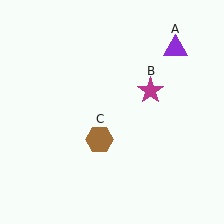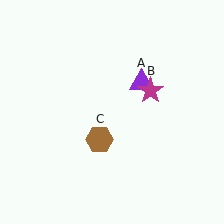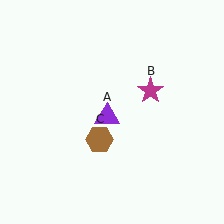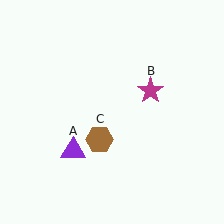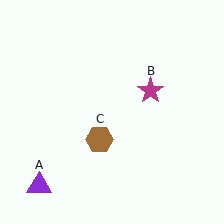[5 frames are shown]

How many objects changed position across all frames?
1 object changed position: purple triangle (object A).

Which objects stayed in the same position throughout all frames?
Magenta star (object B) and brown hexagon (object C) remained stationary.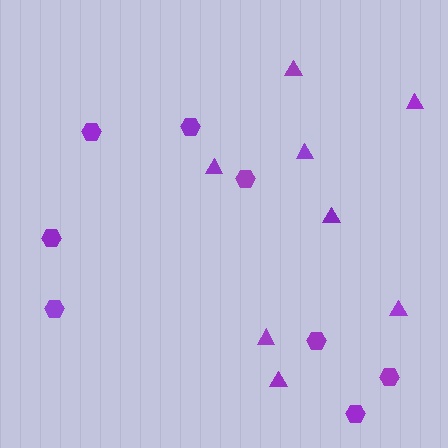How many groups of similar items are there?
There are 2 groups: one group of triangles (8) and one group of hexagons (8).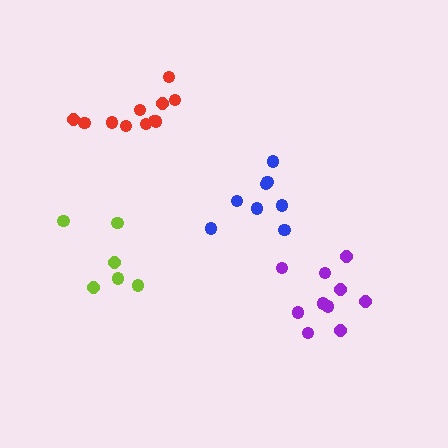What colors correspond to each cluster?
The clusters are colored: lime, purple, blue, red.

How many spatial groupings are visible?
There are 4 spatial groupings.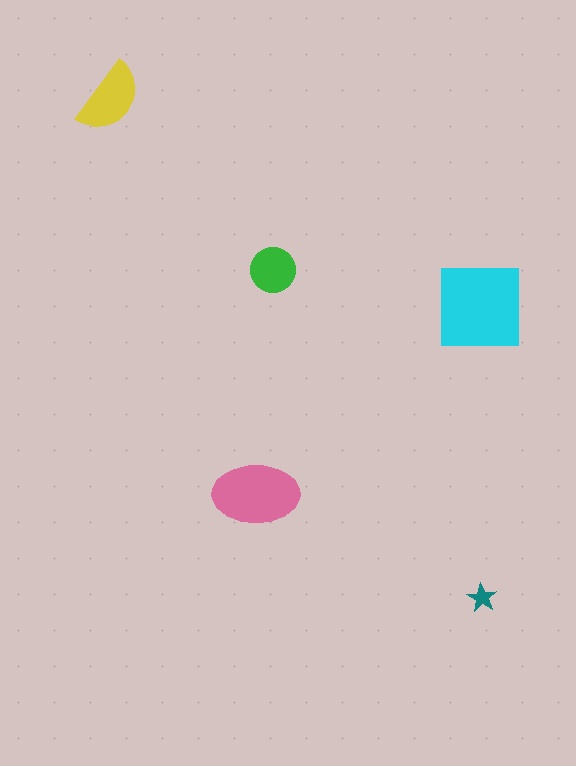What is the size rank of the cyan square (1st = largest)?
1st.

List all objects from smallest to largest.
The teal star, the green circle, the yellow semicircle, the pink ellipse, the cyan square.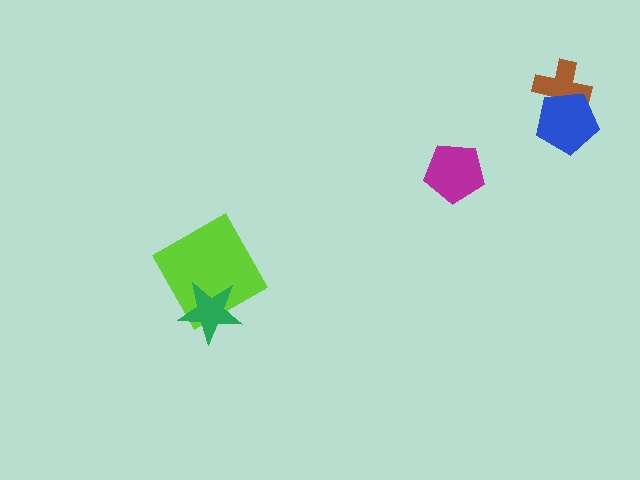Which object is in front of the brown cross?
The blue pentagon is in front of the brown cross.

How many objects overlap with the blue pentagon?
1 object overlaps with the blue pentagon.